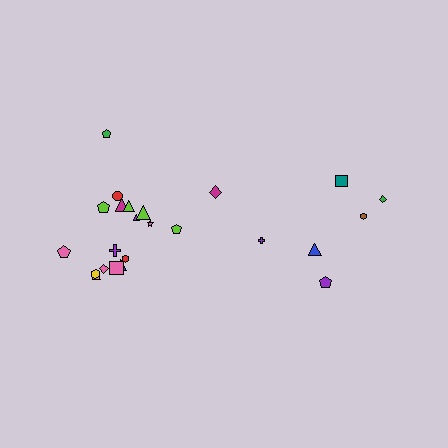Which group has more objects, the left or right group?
The left group.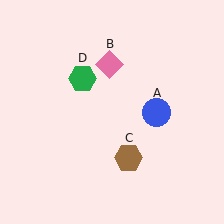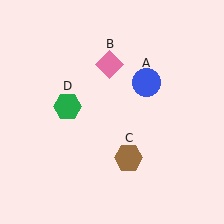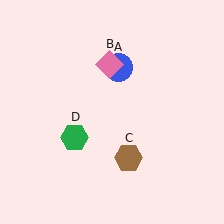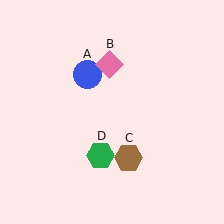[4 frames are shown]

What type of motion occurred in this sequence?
The blue circle (object A), green hexagon (object D) rotated counterclockwise around the center of the scene.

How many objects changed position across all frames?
2 objects changed position: blue circle (object A), green hexagon (object D).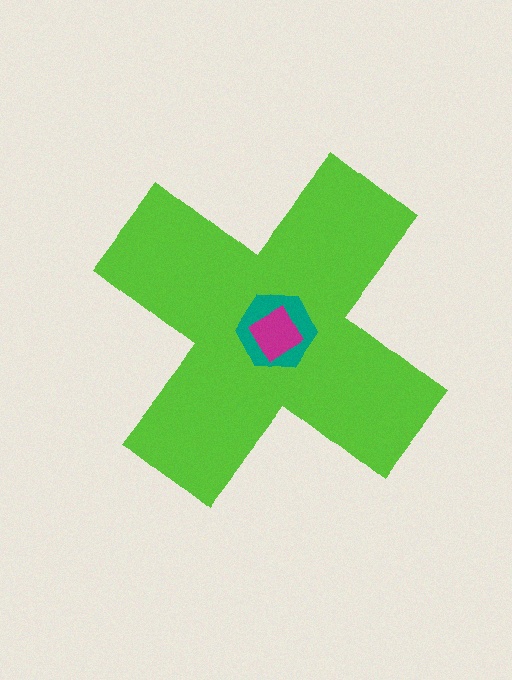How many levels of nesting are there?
3.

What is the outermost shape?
The lime cross.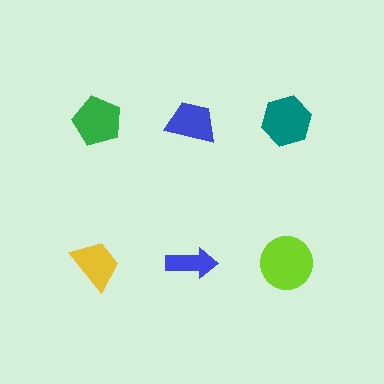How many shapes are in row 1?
3 shapes.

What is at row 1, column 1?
A green pentagon.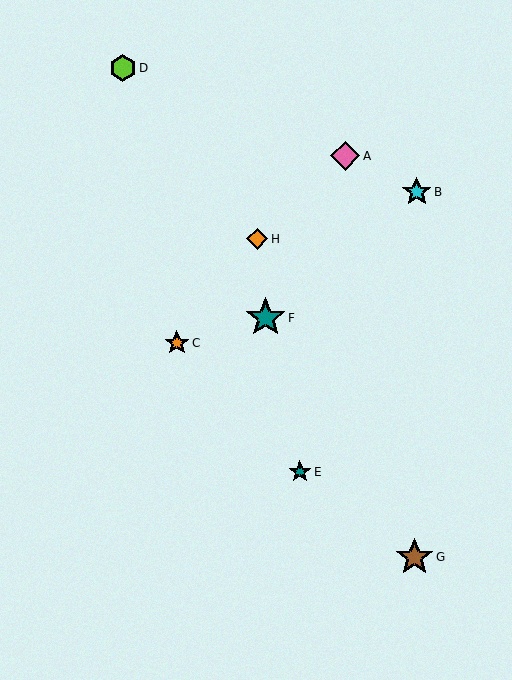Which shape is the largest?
The teal star (labeled F) is the largest.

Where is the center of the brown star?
The center of the brown star is at (414, 557).